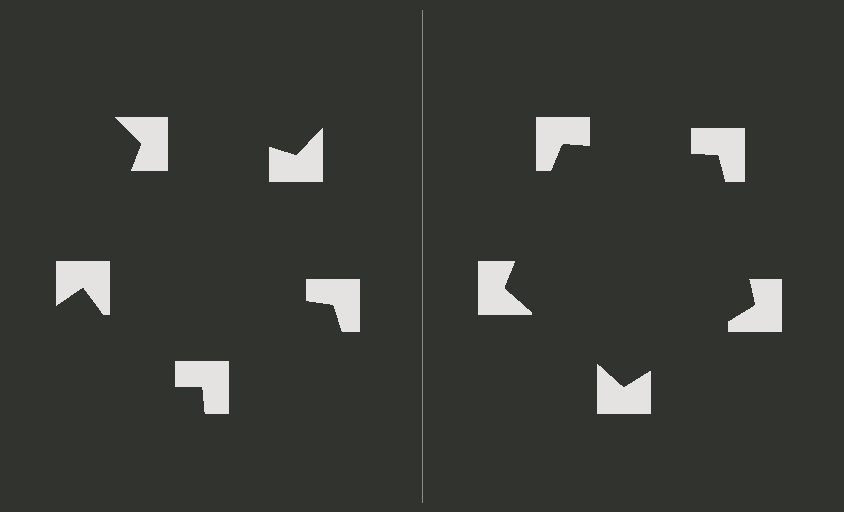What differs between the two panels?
The notched squares are positioned identically on both sides; only the wedge orientations differ. On the right they align to a pentagon; on the left they are misaligned.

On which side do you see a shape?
An illusory pentagon appears on the right side. On the left side the wedge cuts are rotated, so no coherent shape forms.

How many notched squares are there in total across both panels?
10 — 5 on each side.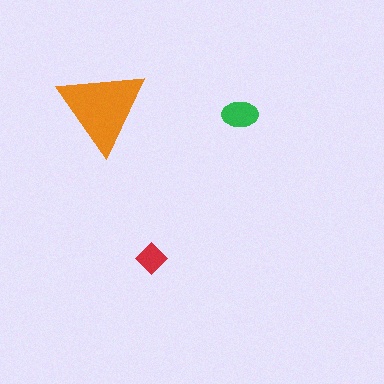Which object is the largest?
The orange triangle.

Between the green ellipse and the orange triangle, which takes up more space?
The orange triangle.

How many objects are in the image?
There are 3 objects in the image.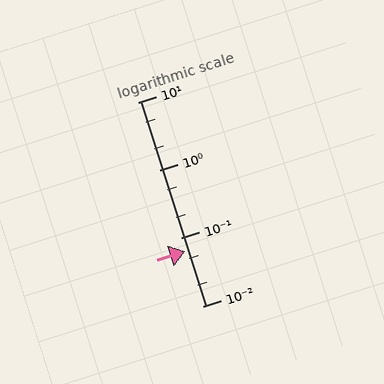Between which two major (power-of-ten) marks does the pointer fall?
The pointer is between 0.01 and 0.1.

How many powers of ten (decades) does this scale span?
The scale spans 3 decades, from 0.01 to 10.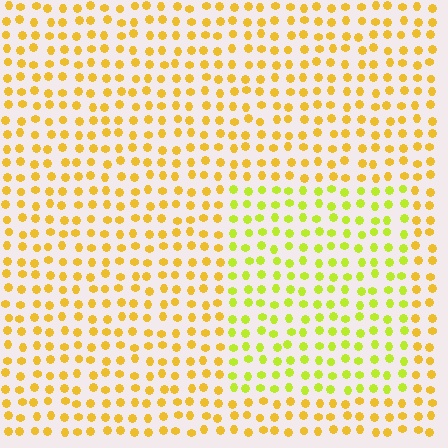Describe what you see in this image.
The image is filled with small yellow elements in a uniform arrangement. A rectangle-shaped region is visible where the elements are tinted to a slightly different hue, forming a subtle color boundary.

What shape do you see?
I see a rectangle.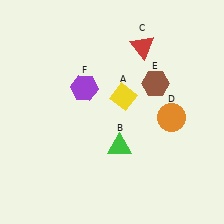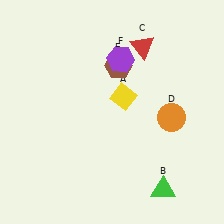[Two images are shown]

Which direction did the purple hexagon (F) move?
The purple hexagon (F) moved right.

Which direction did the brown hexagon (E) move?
The brown hexagon (E) moved left.